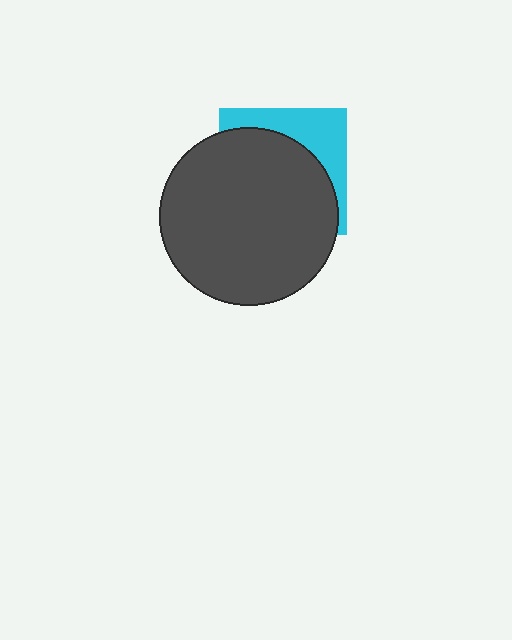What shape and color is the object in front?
The object in front is a dark gray circle.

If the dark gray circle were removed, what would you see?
You would see the complete cyan square.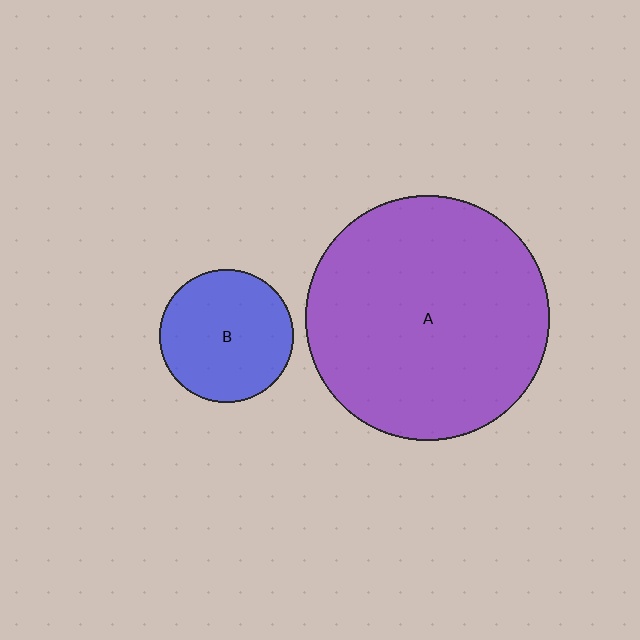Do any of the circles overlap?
No, none of the circles overlap.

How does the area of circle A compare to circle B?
Approximately 3.4 times.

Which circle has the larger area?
Circle A (purple).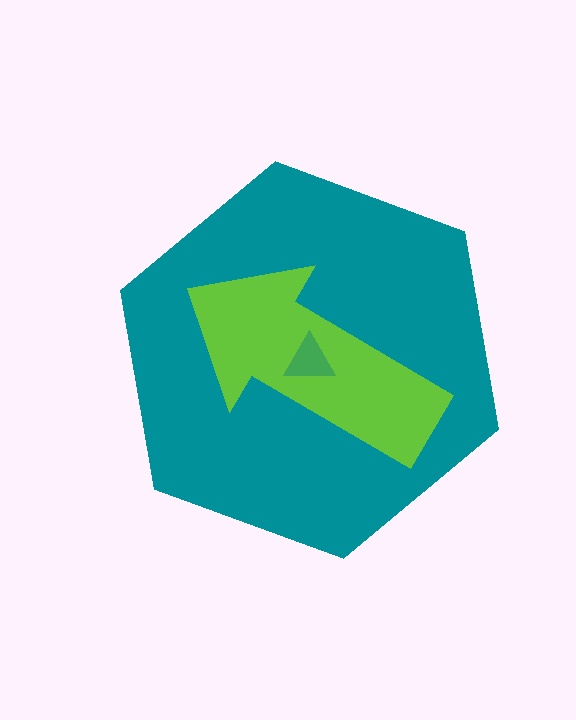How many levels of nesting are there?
3.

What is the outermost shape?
The teal hexagon.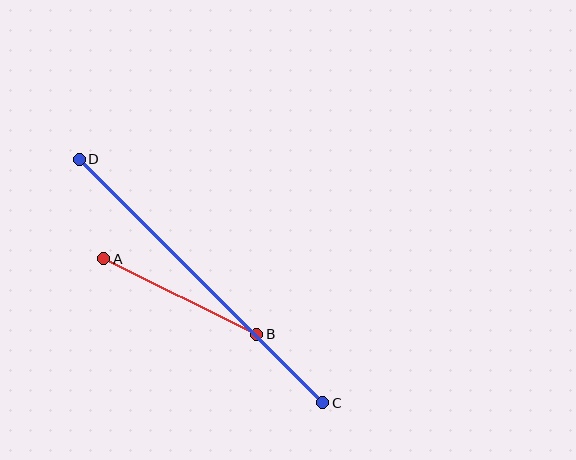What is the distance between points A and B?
The distance is approximately 171 pixels.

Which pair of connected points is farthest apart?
Points C and D are farthest apart.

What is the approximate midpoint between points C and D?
The midpoint is at approximately (201, 281) pixels.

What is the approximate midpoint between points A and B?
The midpoint is at approximately (180, 296) pixels.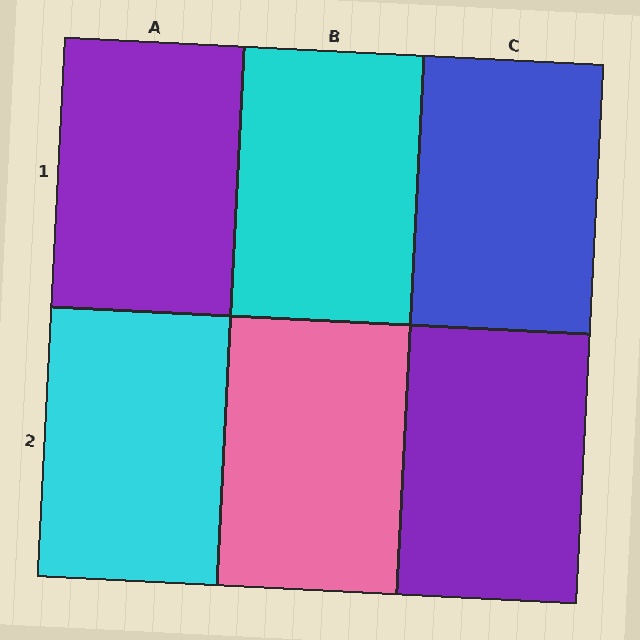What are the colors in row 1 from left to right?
Purple, cyan, blue.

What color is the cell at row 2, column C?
Purple.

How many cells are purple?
2 cells are purple.